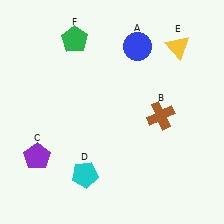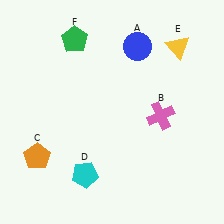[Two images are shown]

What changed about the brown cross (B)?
In Image 1, B is brown. In Image 2, it changed to pink.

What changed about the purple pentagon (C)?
In Image 1, C is purple. In Image 2, it changed to orange.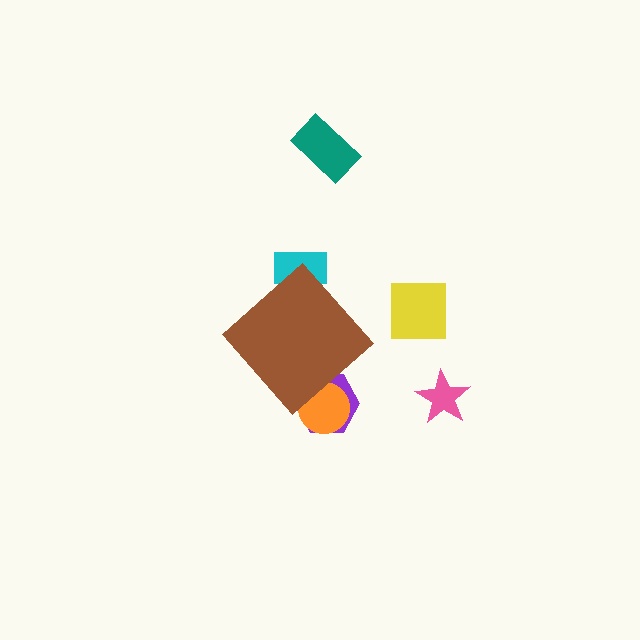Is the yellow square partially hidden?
No, the yellow square is fully visible.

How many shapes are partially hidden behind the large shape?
3 shapes are partially hidden.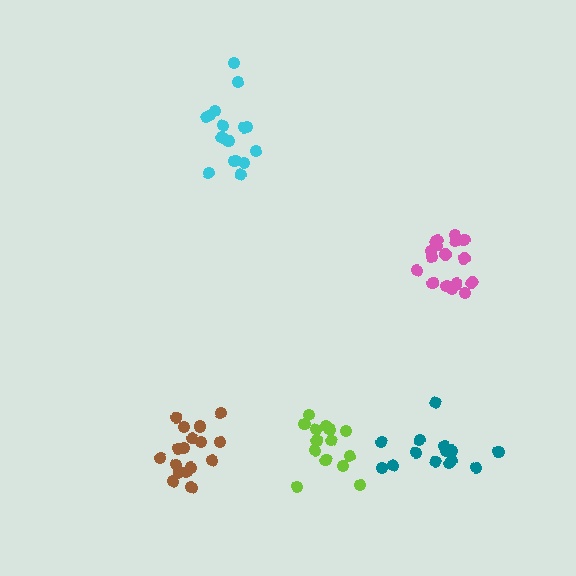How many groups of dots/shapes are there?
There are 5 groups.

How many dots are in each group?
Group 1: 15 dots, Group 2: 17 dots, Group 3: 15 dots, Group 4: 17 dots, Group 5: 14 dots (78 total).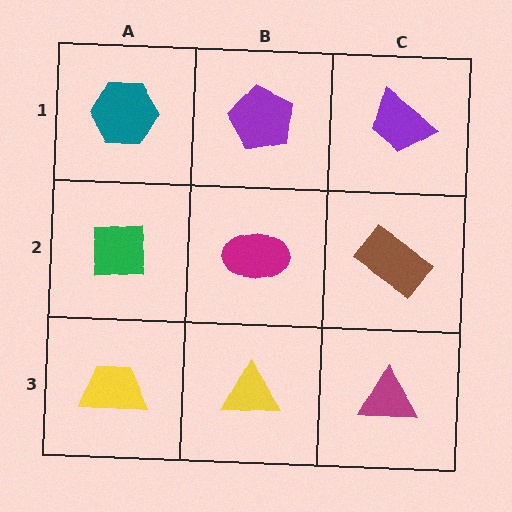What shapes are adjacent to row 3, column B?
A magenta ellipse (row 2, column B), a yellow trapezoid (row 3, column A), a magenta triangle (row 3, column C).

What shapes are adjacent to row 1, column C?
A brown rectangle (row 2, column C), a purple pentagon (row 1, column B).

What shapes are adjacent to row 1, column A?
A green square (row 2, column A), a purple pentagon (row 1, column B).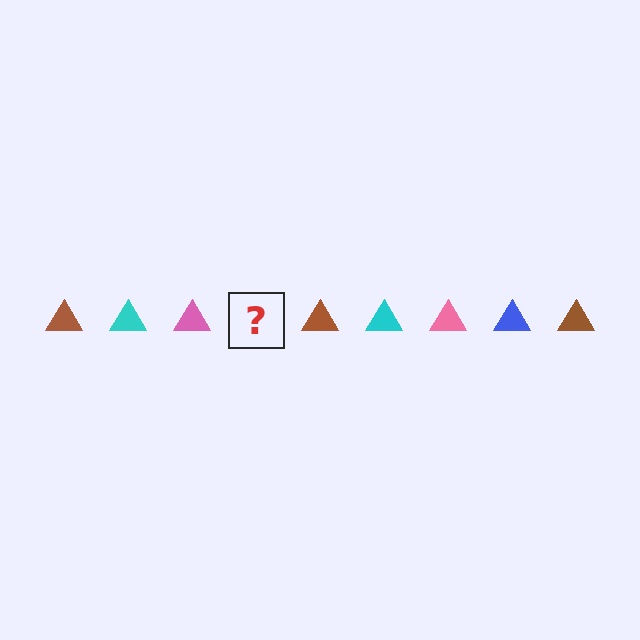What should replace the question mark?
The question mark should be replaced with a blue triangle.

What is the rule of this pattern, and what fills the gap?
The rule is that the pattern cycles through brown, cyan, pink, blue triangles. The gap should be filled with a blue triangle.